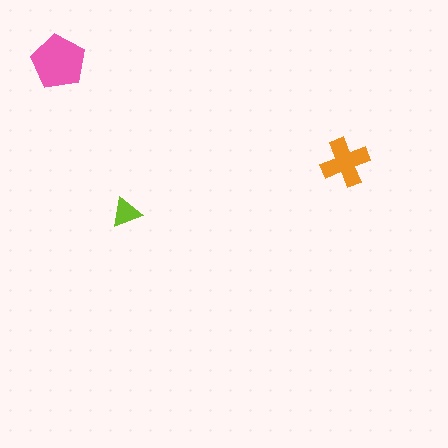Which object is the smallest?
The lime triangle.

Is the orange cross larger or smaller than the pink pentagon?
Smaller.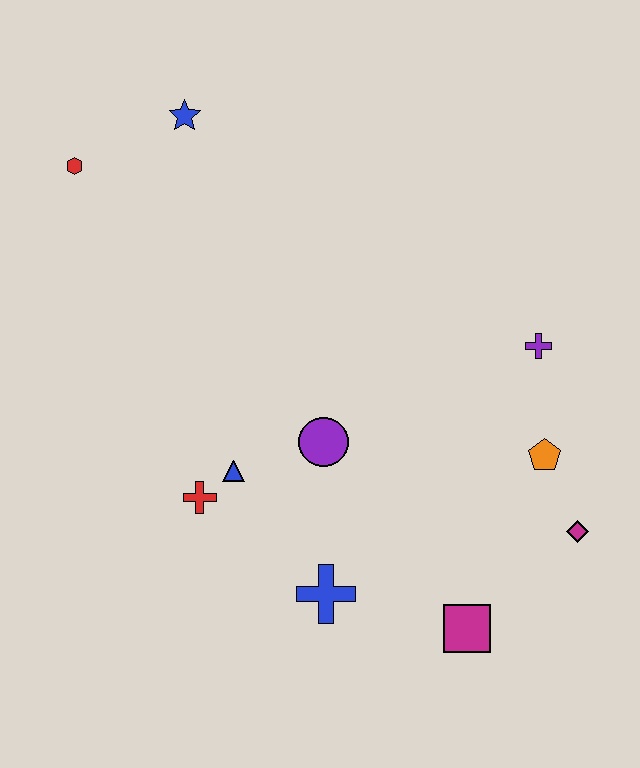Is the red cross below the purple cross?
Yes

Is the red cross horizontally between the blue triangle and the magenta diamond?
No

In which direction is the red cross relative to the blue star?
The red cross is below the blue star.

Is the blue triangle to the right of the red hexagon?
Yes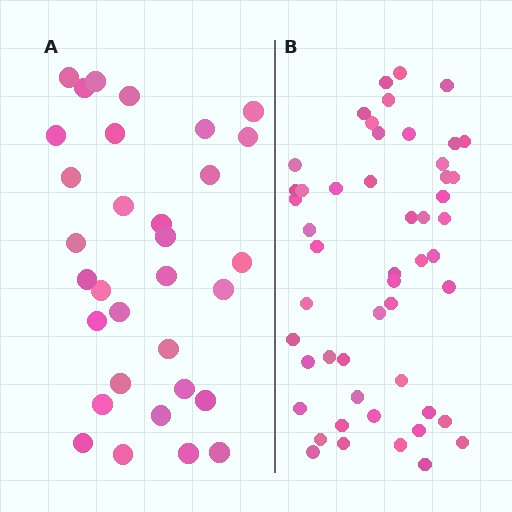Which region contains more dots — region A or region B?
Region B (the right region) has more dots.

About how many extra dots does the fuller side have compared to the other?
Region B has approximately 20 more dots than region A.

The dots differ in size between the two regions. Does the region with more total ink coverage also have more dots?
No. Region A has more total ink coverage because its dots are larger, but region B actually contains more individual dots. Total area can be misleading — the number of items is what matters here.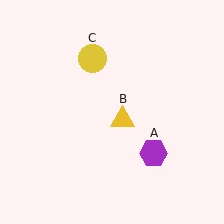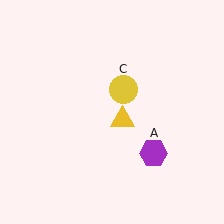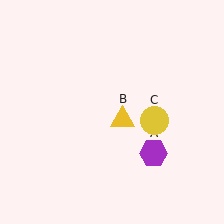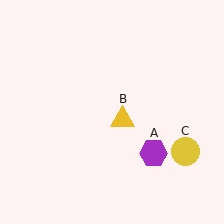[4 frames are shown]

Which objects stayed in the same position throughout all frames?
Purple hexagon (object A) and yellow triangle (object B) remained stationary.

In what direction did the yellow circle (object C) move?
The yellow circle (object C) moved down and to the right.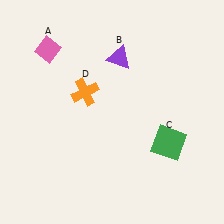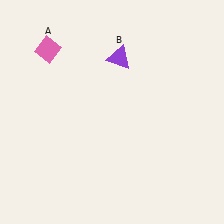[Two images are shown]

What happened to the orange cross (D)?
The orange cross (D) was removed in Image 2. It was in the top-left area of Image 1.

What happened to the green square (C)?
The green square (C) was removed in Image 2. It was in the bottom-right area of Image 1.